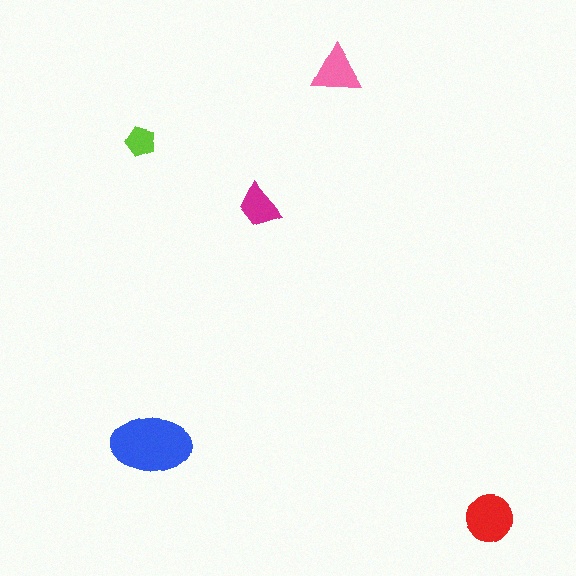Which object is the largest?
The blue ellipse.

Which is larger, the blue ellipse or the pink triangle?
The blue ellipse.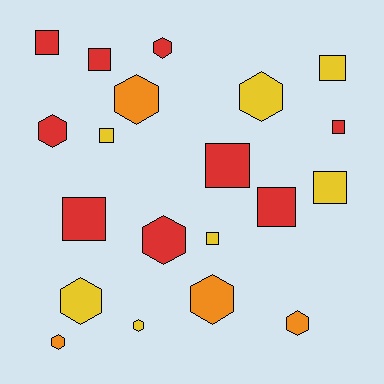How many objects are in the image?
There are 20 objects.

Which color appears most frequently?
Red, with 9 objects.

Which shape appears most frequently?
Hexagon, with 10 objects.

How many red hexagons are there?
There are 3 red hexagons.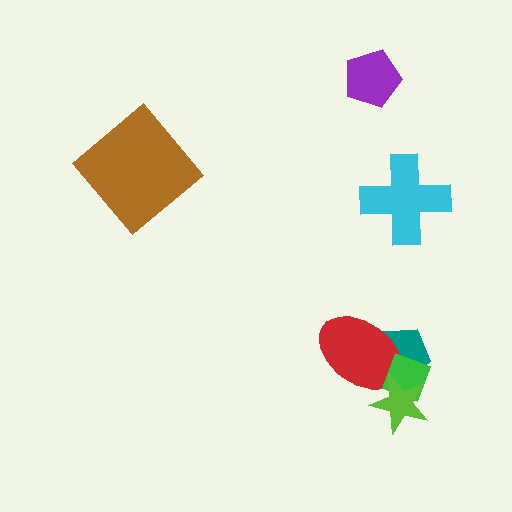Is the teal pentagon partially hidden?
Yes, it is partially covered by another shape.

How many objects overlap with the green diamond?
3 objects overlap with the green diamond.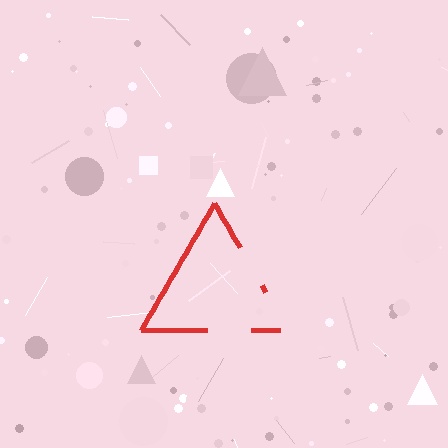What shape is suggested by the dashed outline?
The dashed outline suggests a triangle.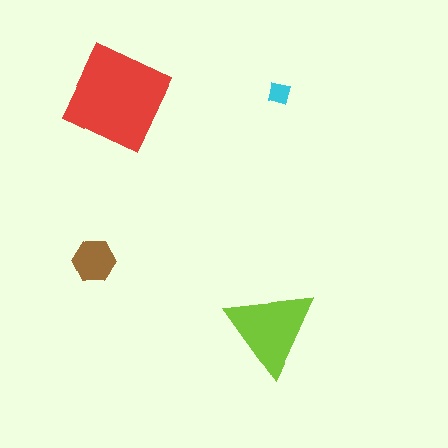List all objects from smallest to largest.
The cyan diamond, the brown hexagon, the lime triangle, the red square.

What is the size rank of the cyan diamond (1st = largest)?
4th.